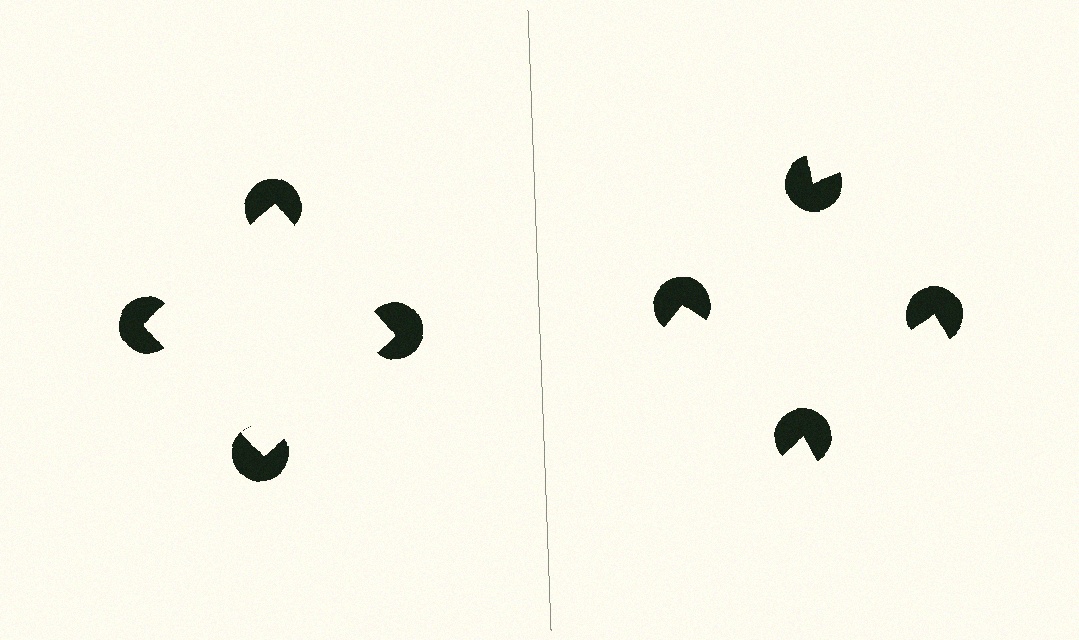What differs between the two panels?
The pac-man discs are positioned identically on both sides; only the wedge orientations differ. On the left they align to a square; on the right they are misaligned.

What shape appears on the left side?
An illusory square.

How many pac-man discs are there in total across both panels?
8 — 4 on each side.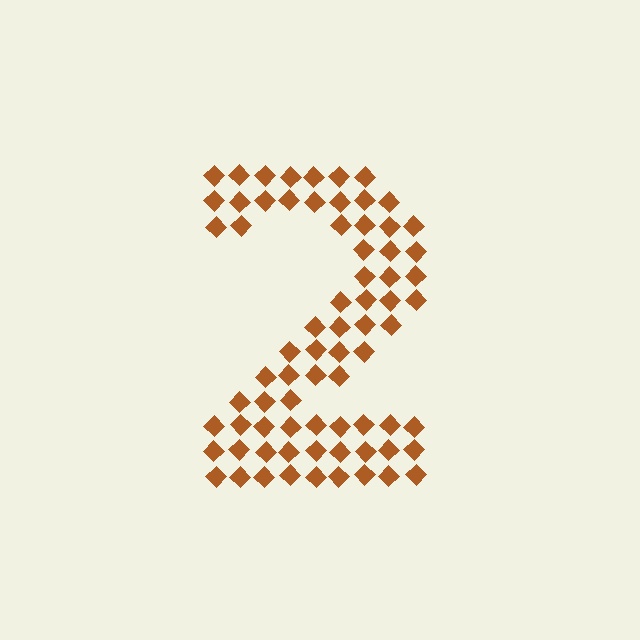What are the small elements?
The small elements are diamonds.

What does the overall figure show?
The overall figure shows the digit 2.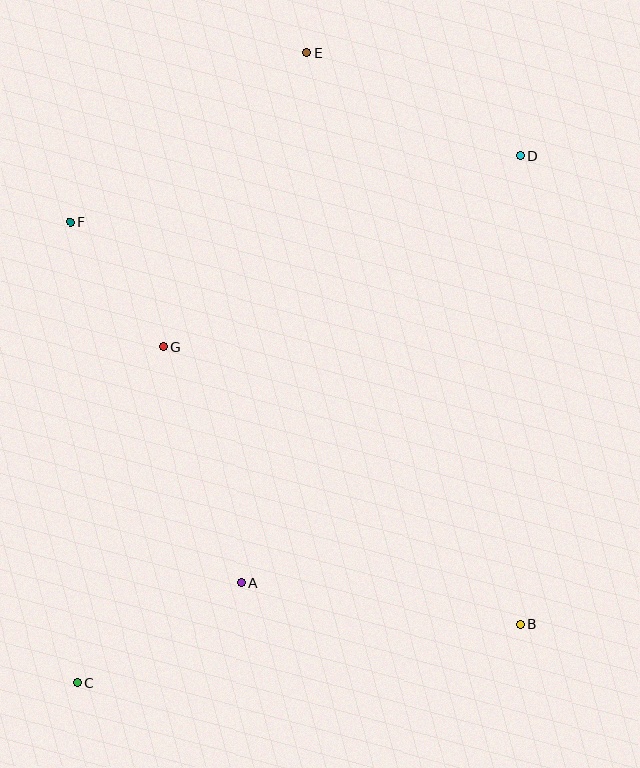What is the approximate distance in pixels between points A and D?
The distance between A and D is approximately 510 pixels.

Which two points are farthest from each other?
Points C and D are farthest from each other.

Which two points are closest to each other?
Points F and G are closest to each other.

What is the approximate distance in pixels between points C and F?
The distance between C and F is approximately 461 pixels.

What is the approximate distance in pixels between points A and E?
The distance between A and E is approximately 534 pixels.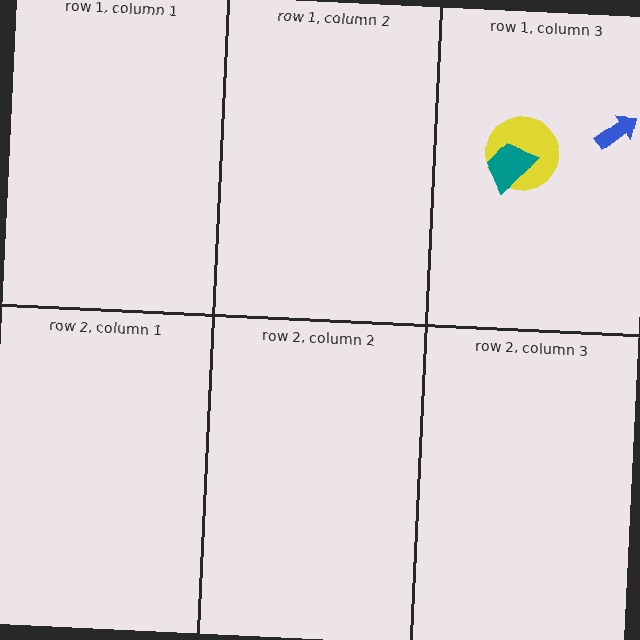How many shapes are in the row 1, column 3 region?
3.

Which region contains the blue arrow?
The row 1, column 3 region.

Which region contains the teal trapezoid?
The row 1, column 3 region.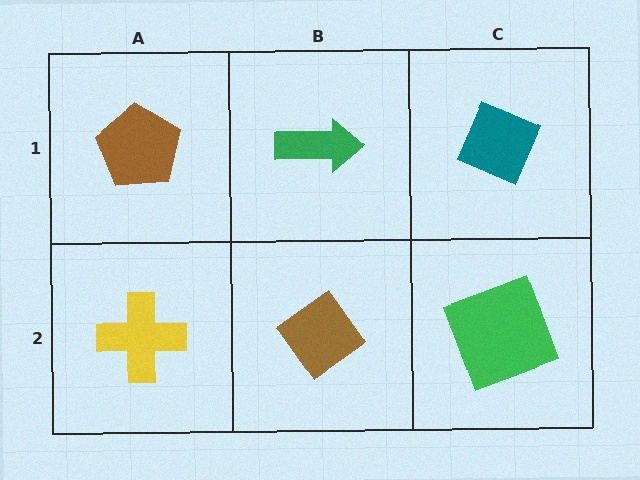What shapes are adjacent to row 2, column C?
A teal diamond (row 1, column C), a brown diamond (row 2, column B).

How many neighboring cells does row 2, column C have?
2.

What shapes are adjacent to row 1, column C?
A green square (row 2, column C), a green arrow (row 1, column B).